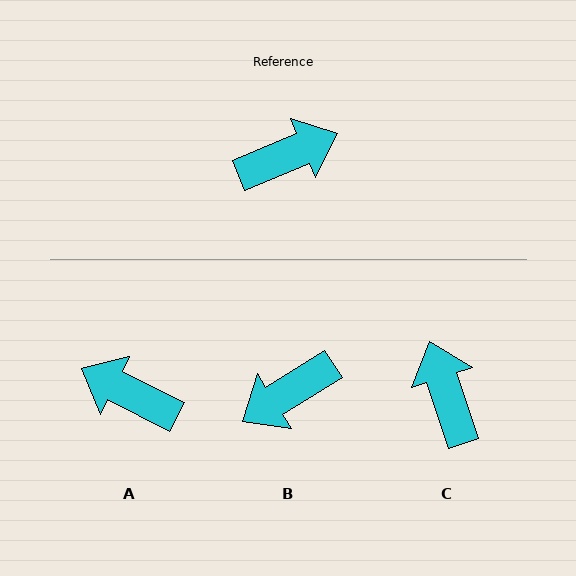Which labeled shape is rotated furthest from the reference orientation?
B, about 171 degrees away.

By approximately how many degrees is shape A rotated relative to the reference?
Approximately 130 degrees counter-clockwise.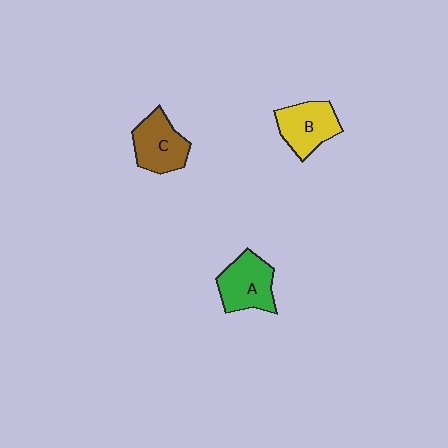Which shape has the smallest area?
Shape C (brown).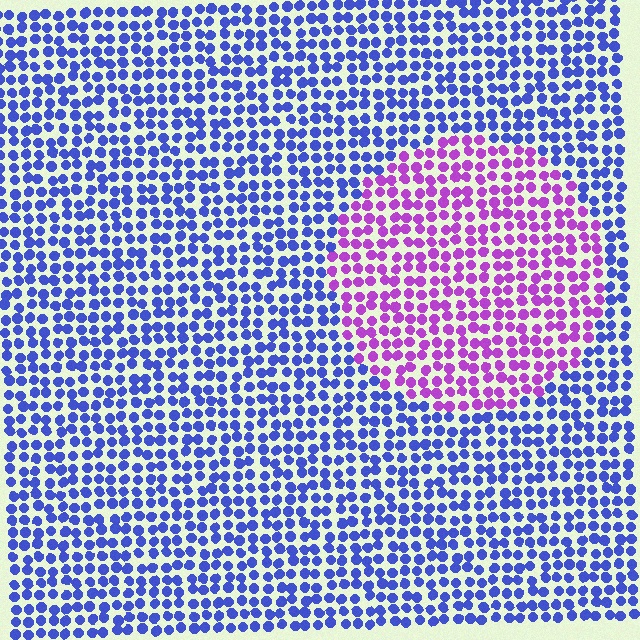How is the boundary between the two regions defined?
The boundary is defined purely by a slight shift in hue (about 57 degrees). Spacing, size, and orientation are identical on both sides.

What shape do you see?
I see a circle.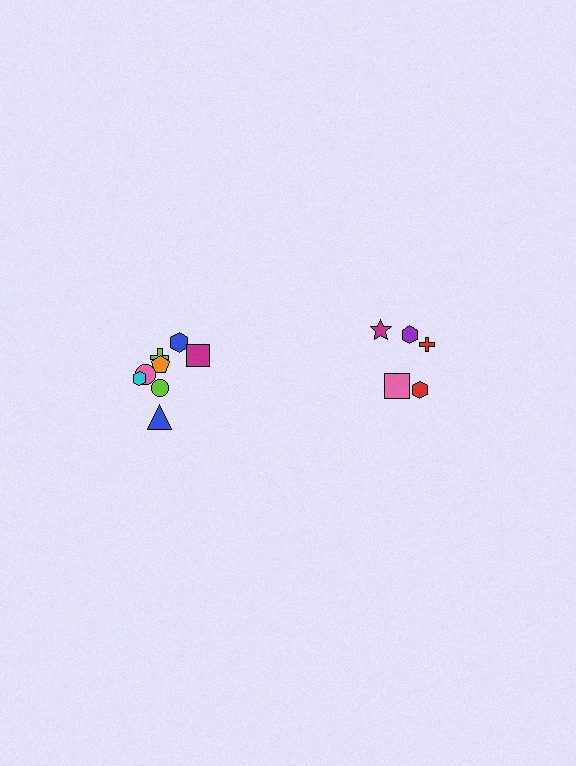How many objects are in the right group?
There are 5 objects.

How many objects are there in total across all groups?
There are 13 objects.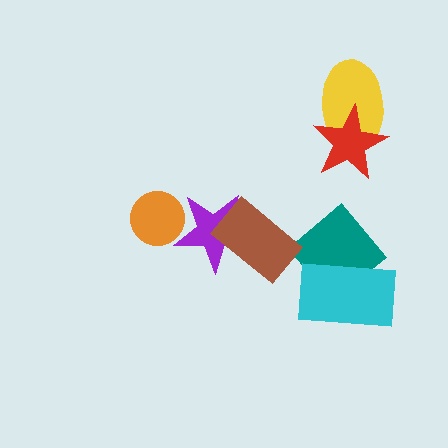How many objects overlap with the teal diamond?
1 object overlaps with the teal diamond.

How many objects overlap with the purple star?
2 objects overlap with the purple star.